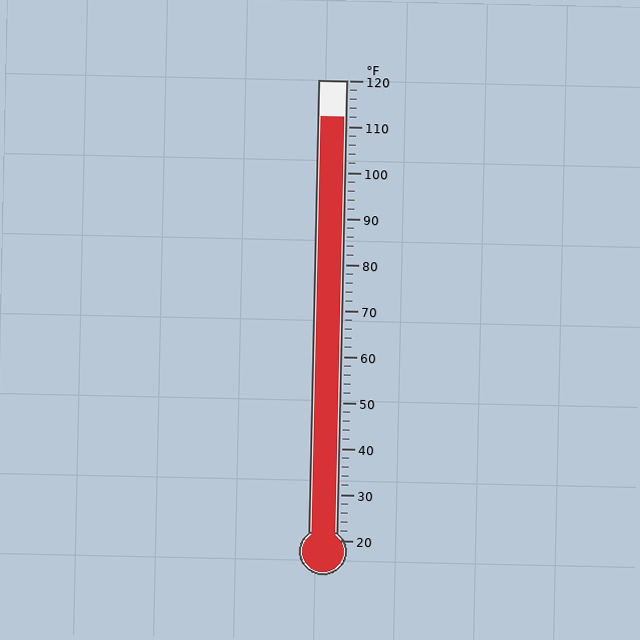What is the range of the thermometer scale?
The thermometer scale ranges from 20°F to 120°F.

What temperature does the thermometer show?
The thermometer shows approximately 112°F.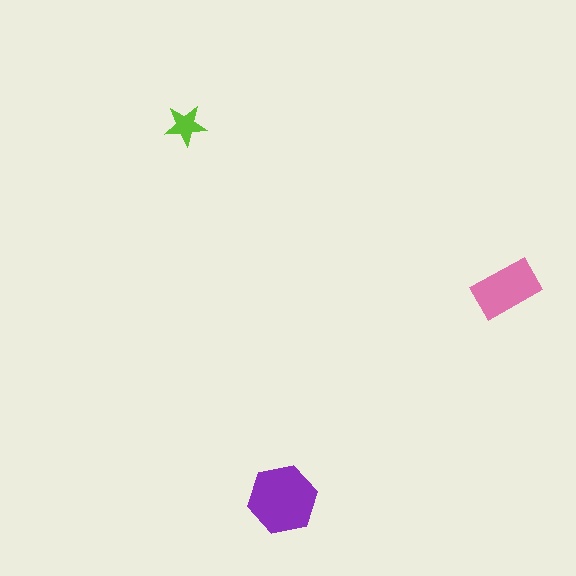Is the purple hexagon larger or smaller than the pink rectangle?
Larger.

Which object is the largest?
The purple hexagon.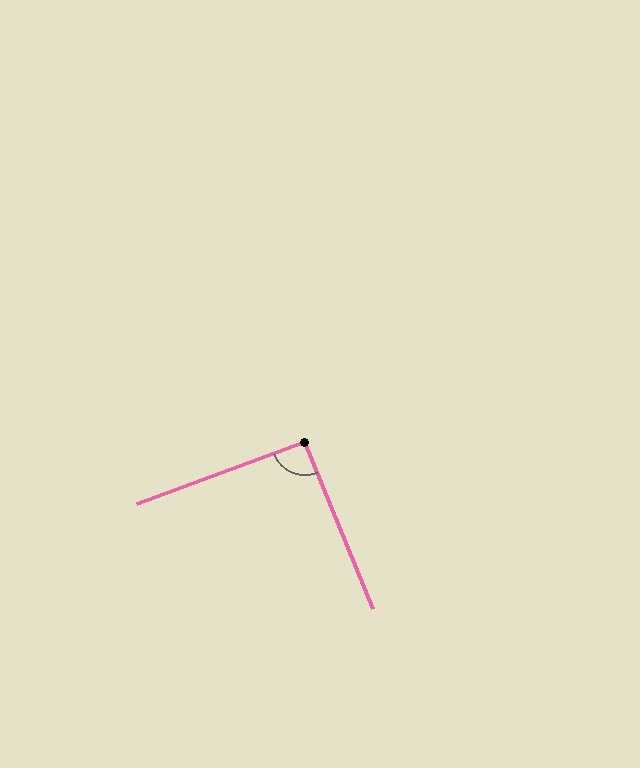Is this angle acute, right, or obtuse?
It is approximately a right angle.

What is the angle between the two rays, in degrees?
Approximately 92 degrees.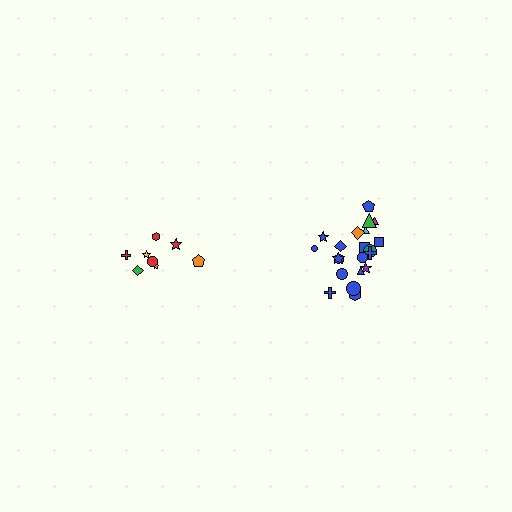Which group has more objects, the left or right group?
The right group.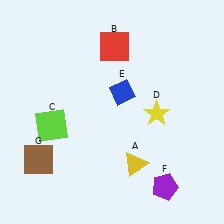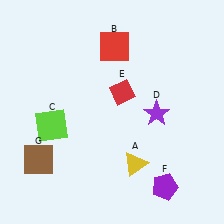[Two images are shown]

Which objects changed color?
D changed from yellow to purple. E changed from blue to red.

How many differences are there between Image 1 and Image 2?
There are 2 differences between the two images.